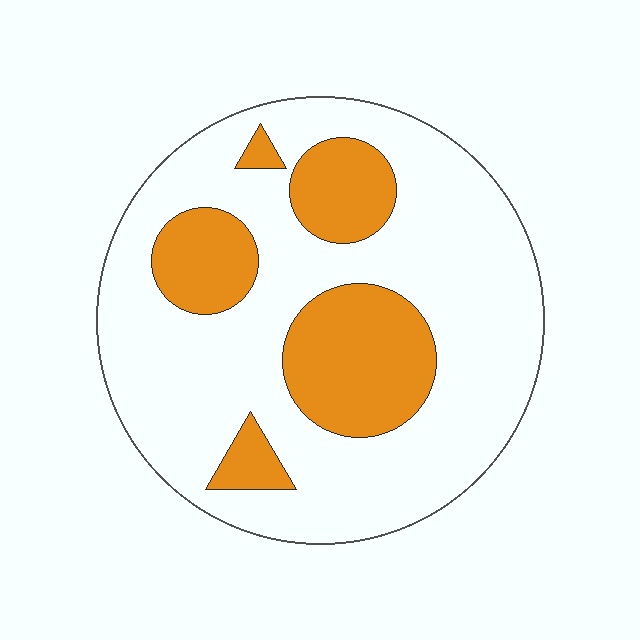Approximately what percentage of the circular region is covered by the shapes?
Approximately 25%.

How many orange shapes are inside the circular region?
5.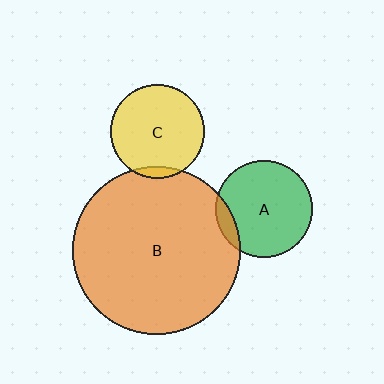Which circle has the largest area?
Circle B (orange).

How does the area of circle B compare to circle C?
Approximately 3.2 times.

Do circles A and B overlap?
Yes.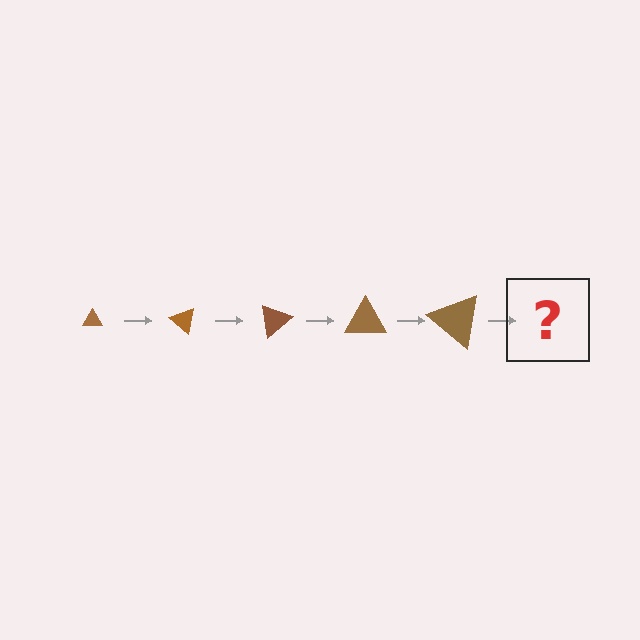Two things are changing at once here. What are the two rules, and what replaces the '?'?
The two rules are that the triangle grows larger each step and it rotates 40 degrees each step. The '?' should be a triangle, larger than the previous one and rotated 200 degrees from the start.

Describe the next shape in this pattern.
It should be a triangle, larger than the previous one and rotated 200 degrees from the start.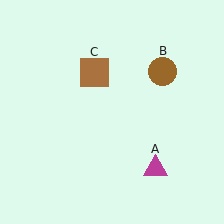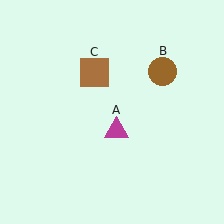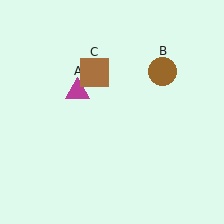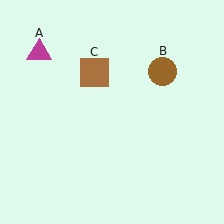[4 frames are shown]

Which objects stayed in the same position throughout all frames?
Brown circle (object B) and brown square (object C) remained stationary.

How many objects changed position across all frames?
1 object changed position: magenta triangle (object A).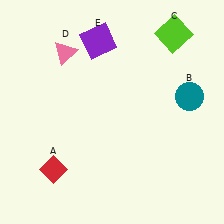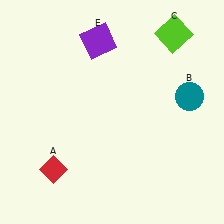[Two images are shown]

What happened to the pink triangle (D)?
The pink triangle (D) was removed in Image 2. It was in the top-left area of Image 1.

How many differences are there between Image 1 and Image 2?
There is 1 difference between the two images.